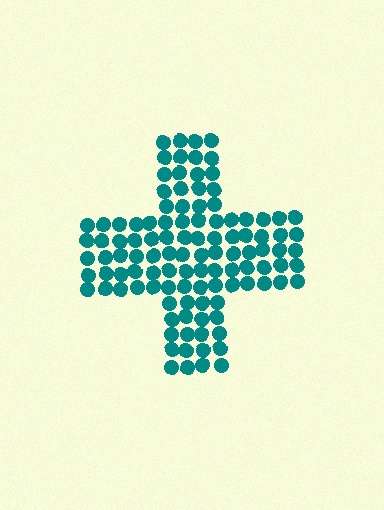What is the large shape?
The large shape is a cross.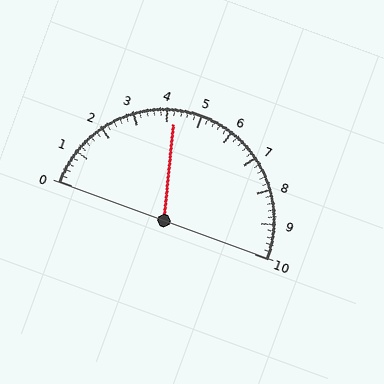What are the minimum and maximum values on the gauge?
The gauge ranges from 0 to 10.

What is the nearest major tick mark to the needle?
The nearest major tick mark is 4.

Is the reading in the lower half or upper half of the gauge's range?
The reading is in the lower half of the range (0 to 10).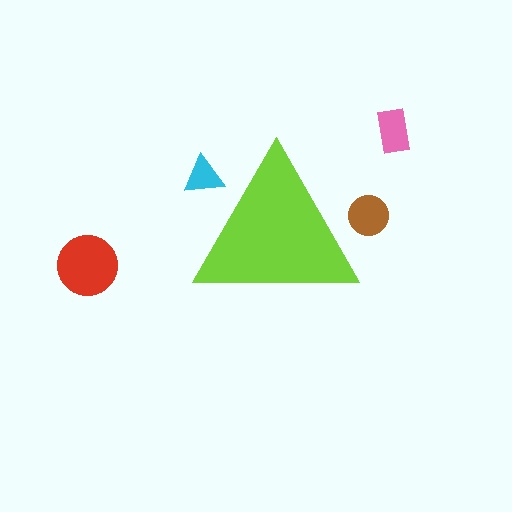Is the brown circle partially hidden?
Yes, the brown circle is partially hidden behind the lime triangle.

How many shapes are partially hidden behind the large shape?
2 shapes are partially hidden.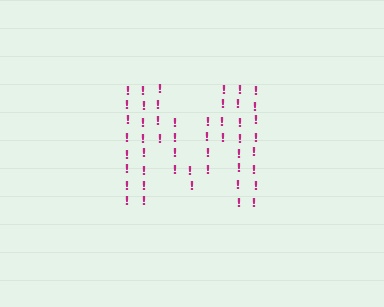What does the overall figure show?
The overall figure shows the letter M.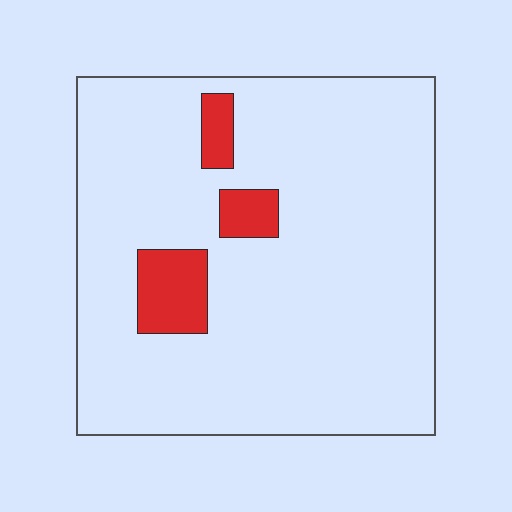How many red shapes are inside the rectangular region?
3.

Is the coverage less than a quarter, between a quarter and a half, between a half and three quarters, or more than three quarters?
Less than a quarter.